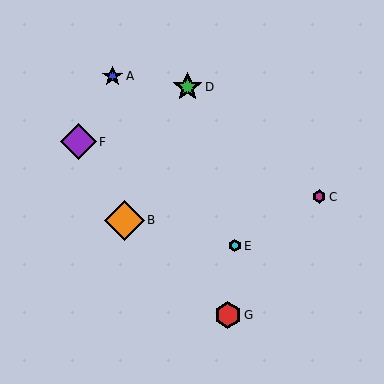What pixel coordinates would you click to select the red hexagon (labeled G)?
Click at (228, 315) to select the red hexagon G.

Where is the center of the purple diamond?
The center of the purple diamond is at (78, 142).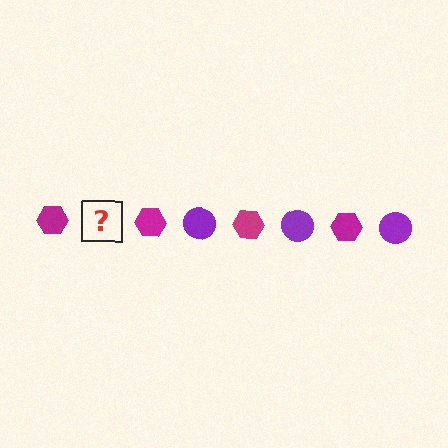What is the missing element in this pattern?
The missing element is a purple circle.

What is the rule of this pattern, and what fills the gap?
The rule is that the pattern alternates between magenta hexagon and purple circle. The gap should be filled with a purple circle.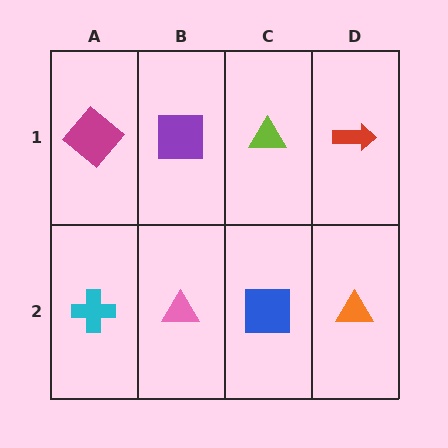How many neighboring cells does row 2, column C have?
3.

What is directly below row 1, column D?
An orange triangle.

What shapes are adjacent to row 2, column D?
A red arrow (row 1, column D), a blue square (row 2, column C).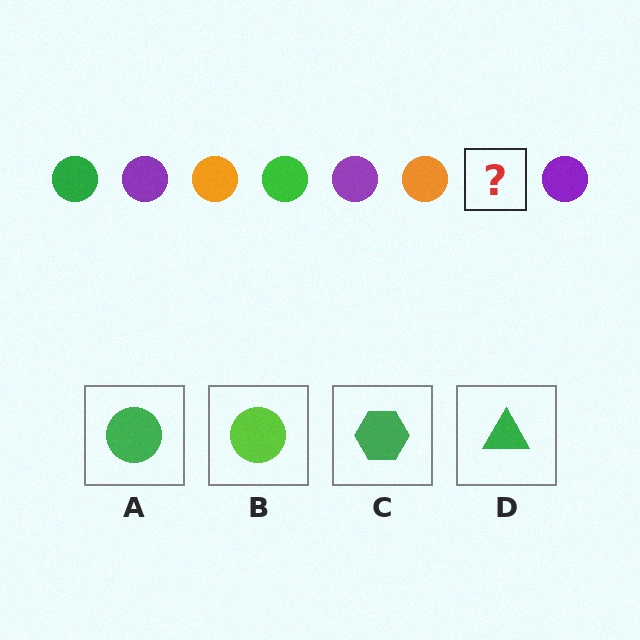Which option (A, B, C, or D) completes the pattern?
A.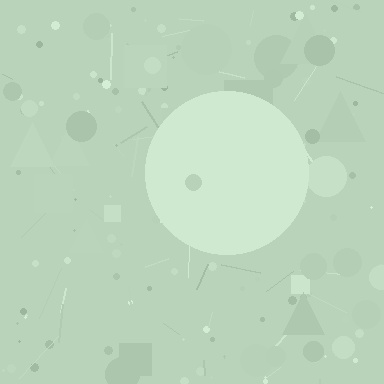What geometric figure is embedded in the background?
A circle is embedded in the background.